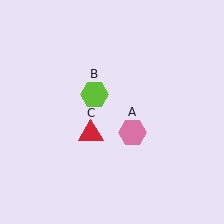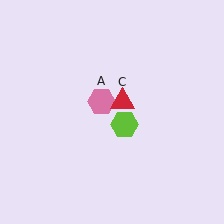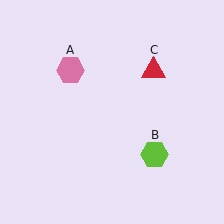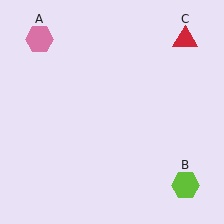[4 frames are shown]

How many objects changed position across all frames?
3 objects changed position: pink hexagon (object A), lime hexagon (object B), red triangle (object C).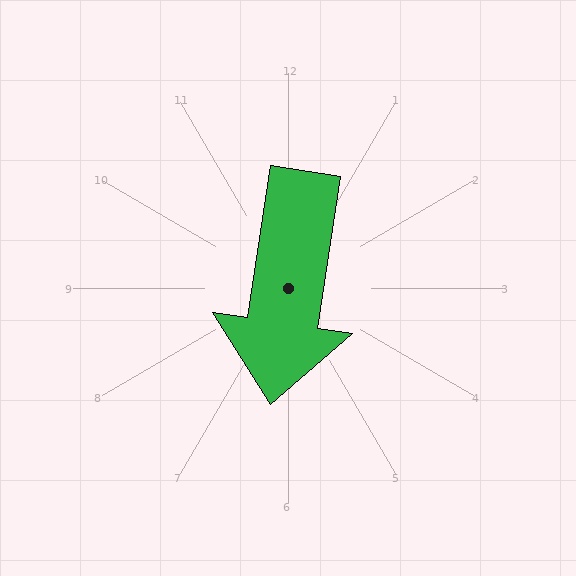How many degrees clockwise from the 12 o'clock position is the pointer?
Approximately 189 degrees.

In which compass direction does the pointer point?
South.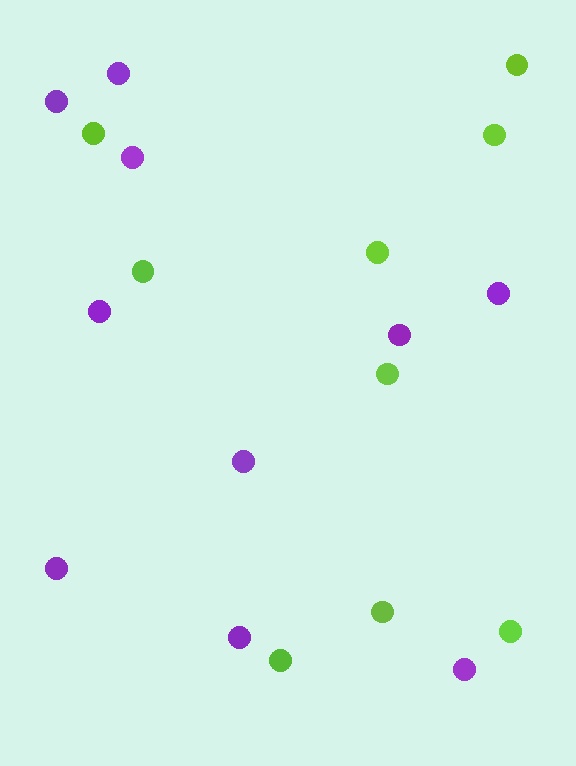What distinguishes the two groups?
There are 2 groups: one group of lime circles (9) and one group of purple circles (10).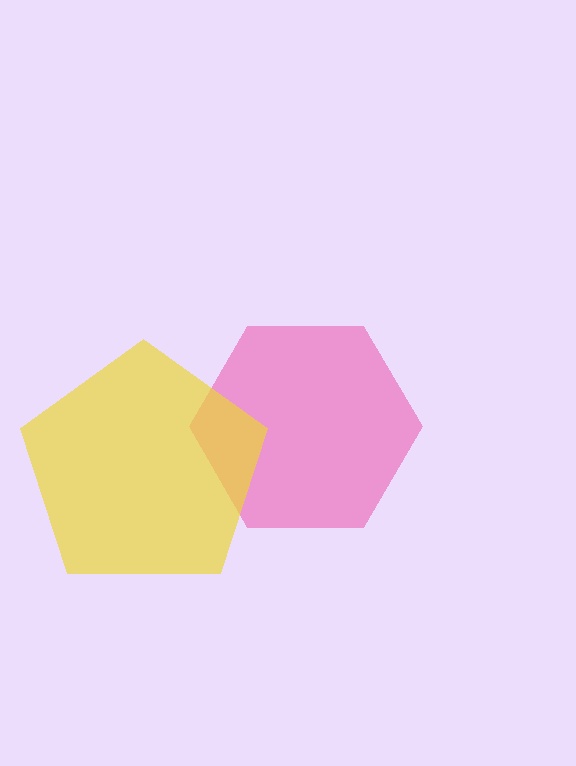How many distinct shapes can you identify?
There are 2 distinct shapes: a pink hexagon, a yellow pentagon.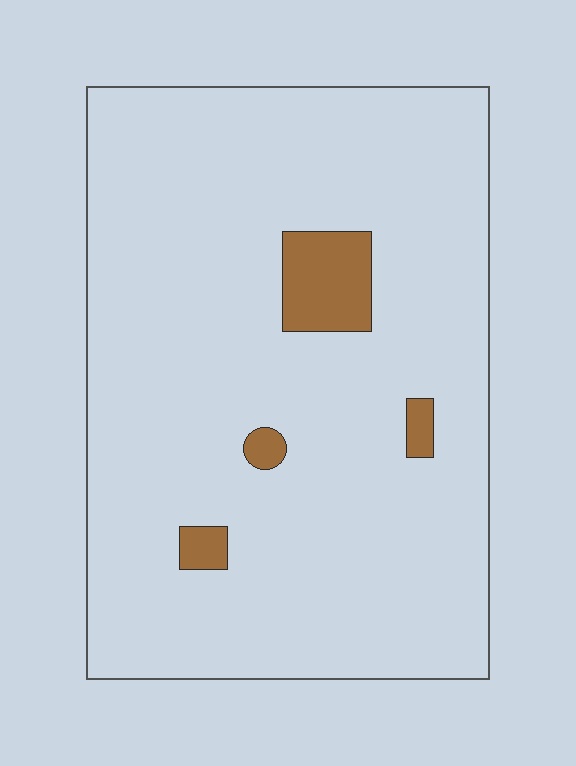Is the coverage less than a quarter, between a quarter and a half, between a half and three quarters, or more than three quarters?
Less than a quarter.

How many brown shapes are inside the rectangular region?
4.